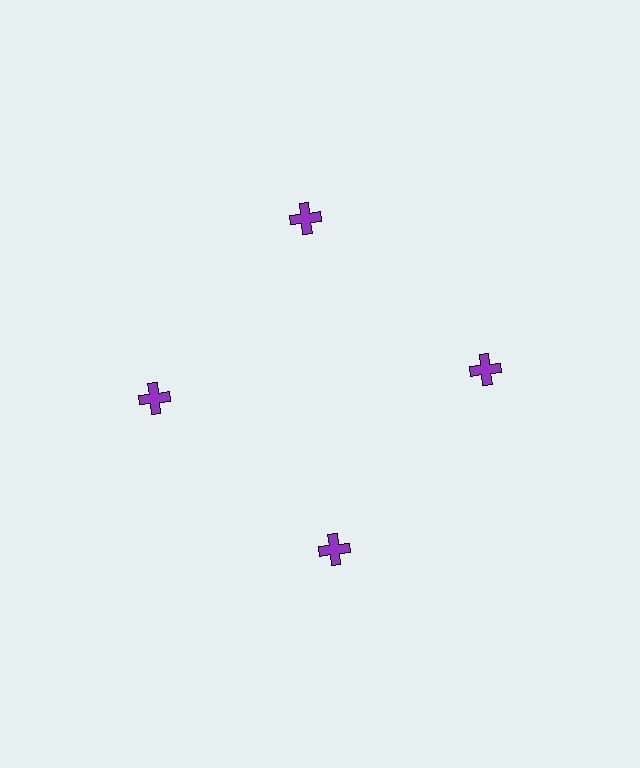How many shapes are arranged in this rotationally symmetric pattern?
There are 4 shapes, arranged in 4 groups of 1.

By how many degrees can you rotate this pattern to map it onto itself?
The pattern maps onto itself every 90 degrees of rotation.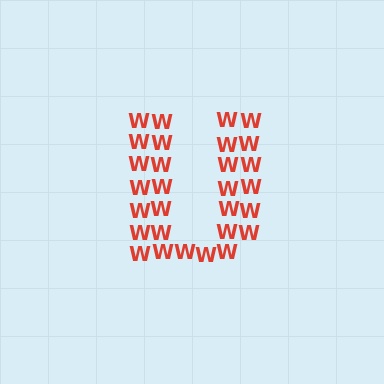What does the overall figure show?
The overall figure shows the letter U.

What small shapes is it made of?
It is made of small letter W's.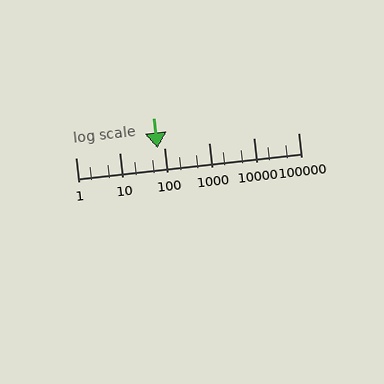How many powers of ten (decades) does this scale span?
The scale spans 5 decades, from 1 to 100000.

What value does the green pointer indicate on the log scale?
The pointer indicates approximately 68.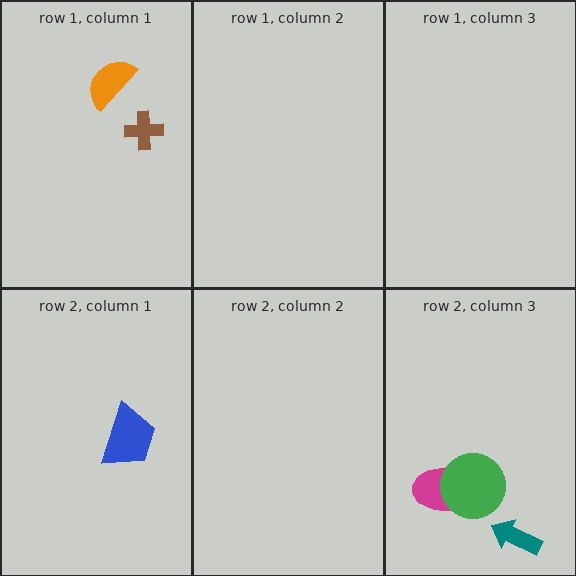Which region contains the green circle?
The row 2, column 3 region.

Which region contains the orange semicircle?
The row 1, column 1 region.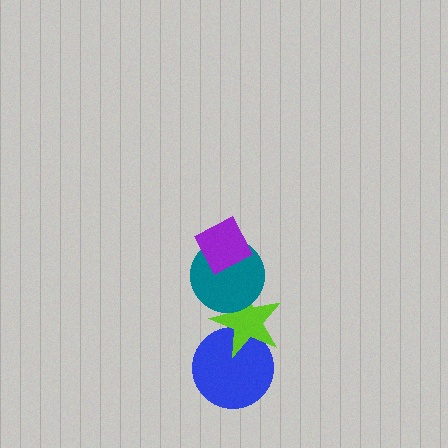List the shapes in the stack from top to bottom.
From top to bottom: the purple diamond, the teal circle, the lime star, the blue circle.